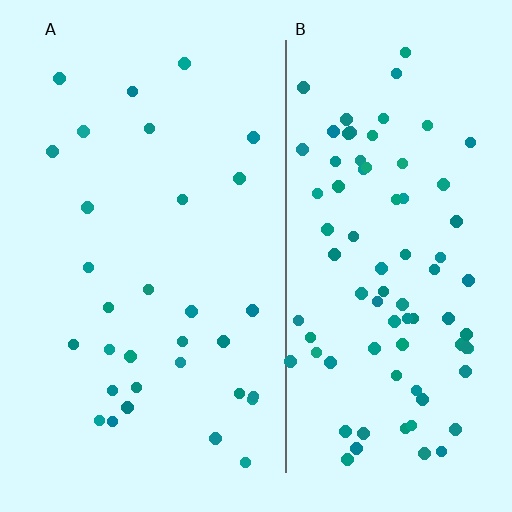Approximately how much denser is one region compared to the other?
Approximately 2.7× — region B over region A.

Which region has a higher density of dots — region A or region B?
B (the right).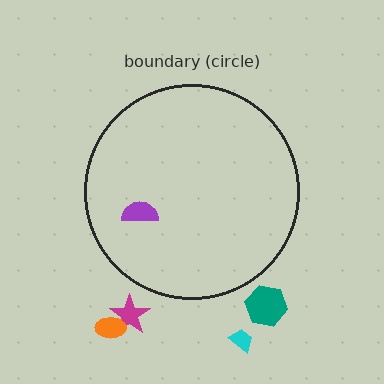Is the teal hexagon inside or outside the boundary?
Outside.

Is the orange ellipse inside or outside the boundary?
Outside.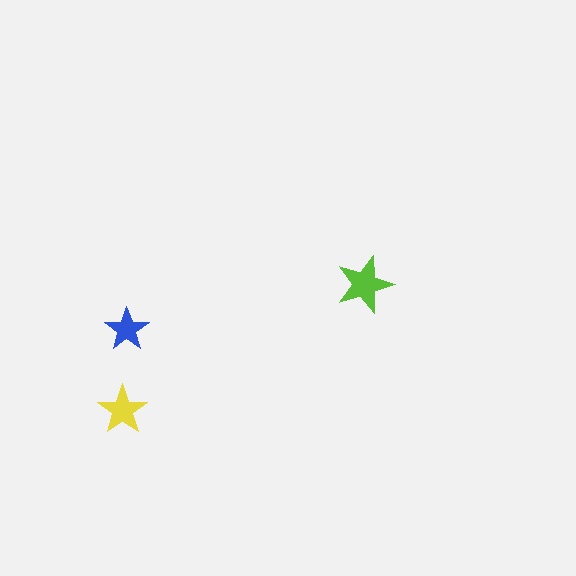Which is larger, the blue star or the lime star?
The lime one.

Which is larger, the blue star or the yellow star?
The yellow one.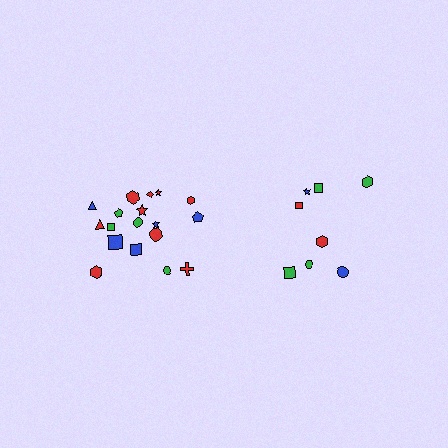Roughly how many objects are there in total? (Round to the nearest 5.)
Roughly 25 objects in total.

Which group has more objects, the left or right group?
The left group.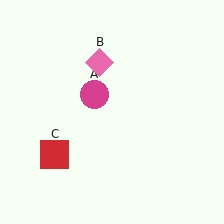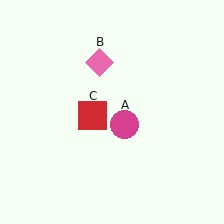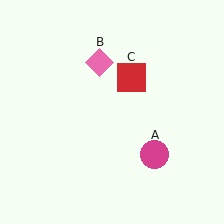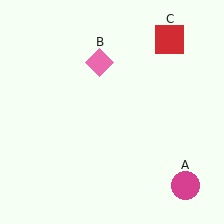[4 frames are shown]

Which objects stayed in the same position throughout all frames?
Pink diamond (object B) remained stationary.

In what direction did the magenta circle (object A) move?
The magenta circle (object A) moved down and to the right.